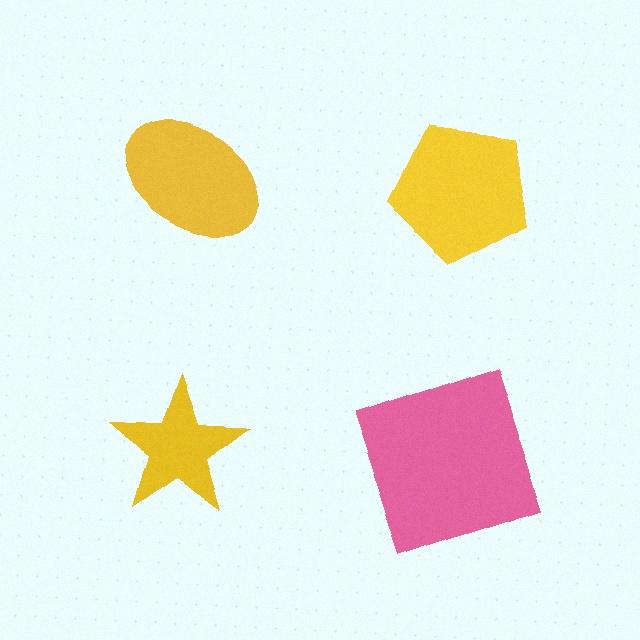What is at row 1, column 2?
A yellow pentagon.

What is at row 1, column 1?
A yellow ellipse.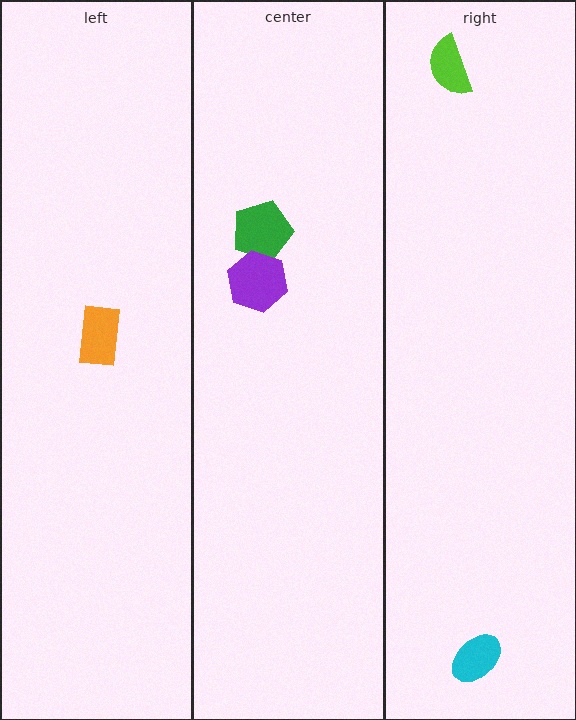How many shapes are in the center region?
2.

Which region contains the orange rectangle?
The left region.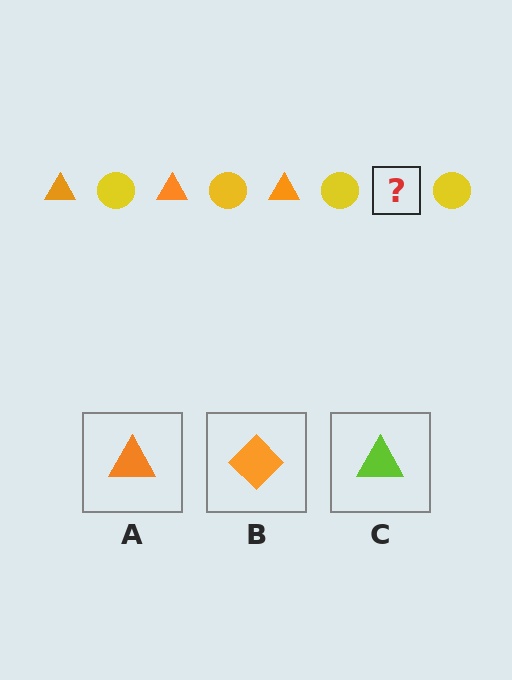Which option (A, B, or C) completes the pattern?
A.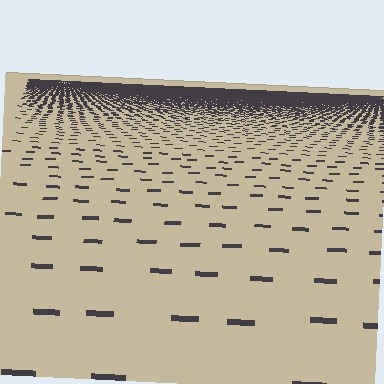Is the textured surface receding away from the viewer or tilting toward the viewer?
The surface is receding away from the viewer. Texture elements get smaller and denser toward the top.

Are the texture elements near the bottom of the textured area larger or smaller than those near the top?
Larger. Near the bottom, elements are closer to the viewer and appear at a bigger on-screen size.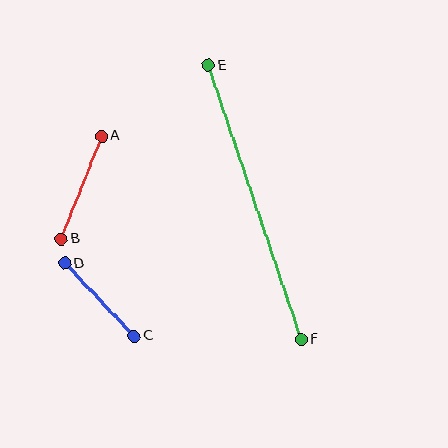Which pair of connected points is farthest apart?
Points E and F are farthest apart.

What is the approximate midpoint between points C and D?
The midpoint is at approximately (99, 299) pixels.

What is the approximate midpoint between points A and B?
The midpoint is at approximately (81, 188) pixels.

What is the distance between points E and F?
The distance is approximately 289 pixels.